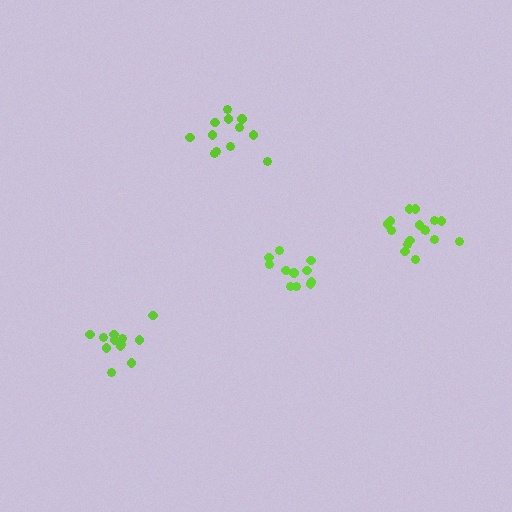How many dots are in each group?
Group 1: 12 dots, Group 2: 11 dots, Group 3: 16 dots, Group 4: 12 dots (51 total).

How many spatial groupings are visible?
There are 4 spatial groupings.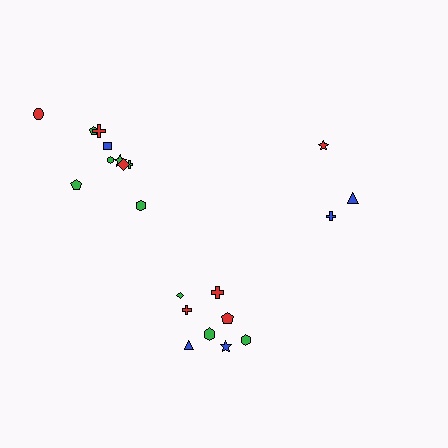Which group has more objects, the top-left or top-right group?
The top-left group.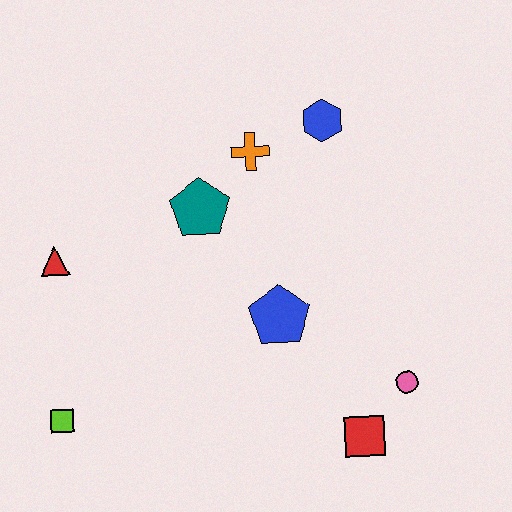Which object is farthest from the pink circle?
The red triangle is farthest from the pink circle.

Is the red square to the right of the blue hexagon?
Yes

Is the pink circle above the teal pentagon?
No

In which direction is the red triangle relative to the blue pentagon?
The red triangle is to the left of the blue pentagon.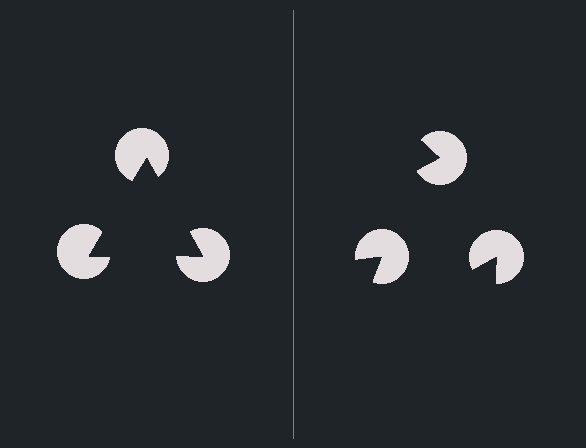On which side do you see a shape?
An illusory triangle appears on the left side. On the right side the wedge cuts are rotated, so no coherent shape forms.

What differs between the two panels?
The pac-man discs are positioned identically on both sides; only the wedge orientations differ. On the left they align to a triangle; on the right they are misaligned.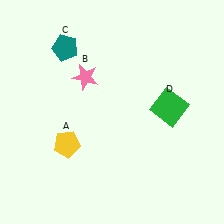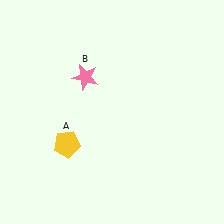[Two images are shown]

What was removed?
The green square (D), the teal pentagon (C) were removed in Image 2.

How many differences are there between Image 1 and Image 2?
There are 2 differences between the two images.